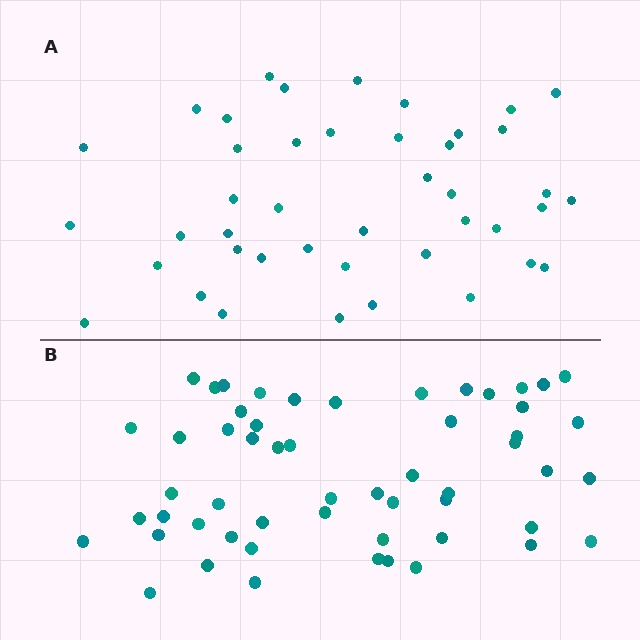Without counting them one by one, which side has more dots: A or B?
Region B (the bottom region) has more dots.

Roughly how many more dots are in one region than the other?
Region B has roughly 12 or so more dots than region A.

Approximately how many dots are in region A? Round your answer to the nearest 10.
About 40 dots. (The exact count is 43, which rounds to 40.)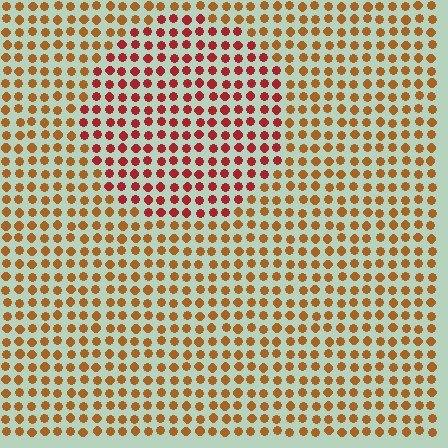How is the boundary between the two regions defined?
The boundary is defined purely by a slight shift in hue (about 34 degrees). Spacing, size, and orientation are identical on both sides.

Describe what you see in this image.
The image is filled with small brown elements in a uniform arrangement. A circle-shaped region is visible where the elements are tinted to a slightly different hue, forming a subtle color boundary.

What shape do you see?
I see a circle.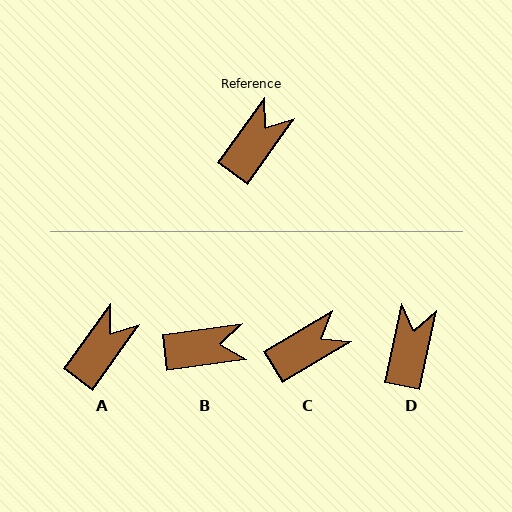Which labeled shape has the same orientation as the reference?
A.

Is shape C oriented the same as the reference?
No, it is off by about 24 degrees.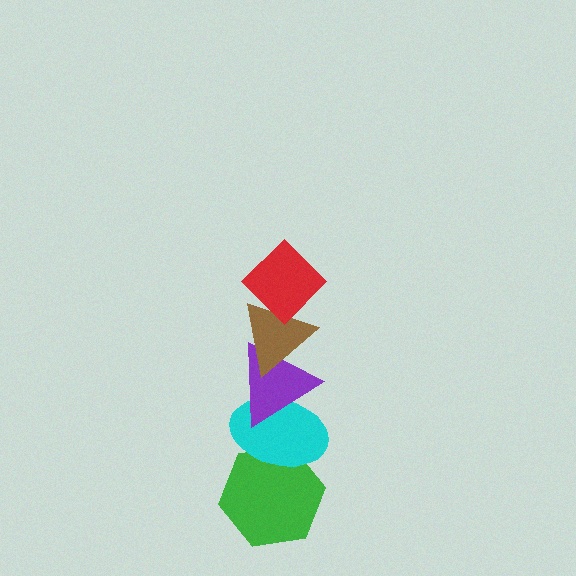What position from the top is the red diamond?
The red diamond is 1st from the top.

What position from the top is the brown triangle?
The brown triangle is 2nd from the top.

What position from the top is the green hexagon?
The green hexagon is 5th from the top.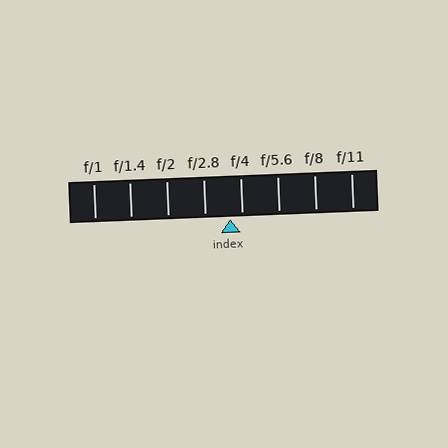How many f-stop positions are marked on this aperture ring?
There are 8 f-stop positions marked.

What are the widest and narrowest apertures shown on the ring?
The widest aperture shown is f/1 and the narrowest is f/11.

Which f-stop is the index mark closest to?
The index mark is closest to f/4.